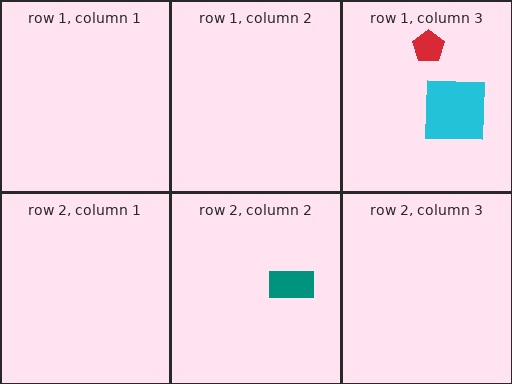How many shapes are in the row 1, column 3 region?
2.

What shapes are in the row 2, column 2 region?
The teal rectangle.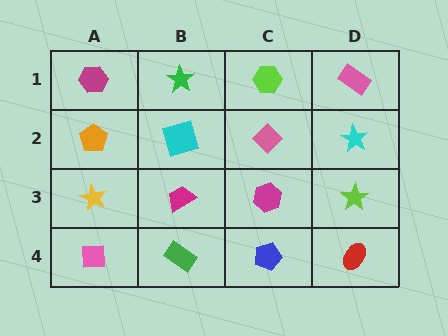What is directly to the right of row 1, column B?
A lime hexagon.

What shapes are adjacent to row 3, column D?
A cyan star (row 2, column D), a red ellipse (row 4, column D), a magenta hexagon (row 3, column C).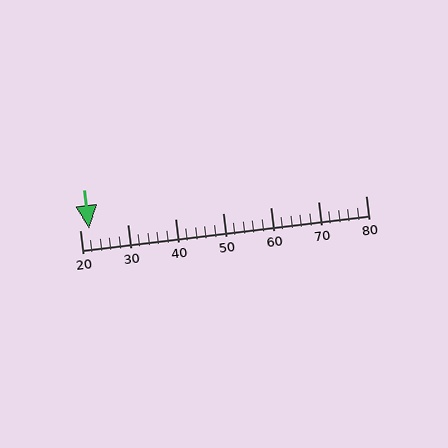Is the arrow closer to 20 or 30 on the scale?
The arrow is closer to 20.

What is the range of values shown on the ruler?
The ruler shows values from 20 to 80.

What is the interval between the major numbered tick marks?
The major tick marks are spaced 10 units apart.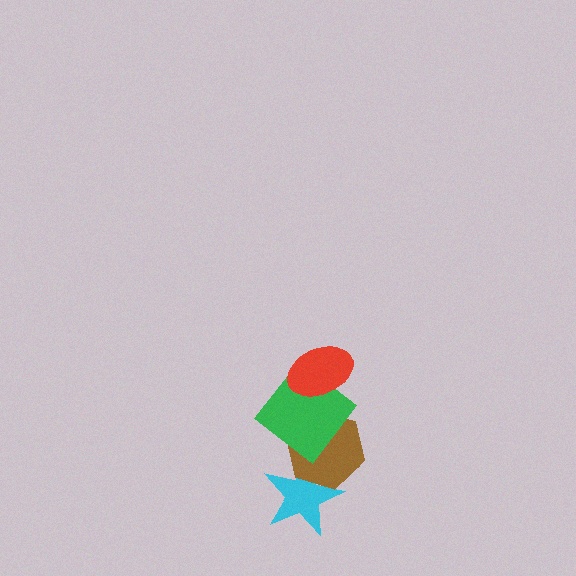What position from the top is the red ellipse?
The red ellipse is 1st from the top.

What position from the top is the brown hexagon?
The brown hexagon is 3rd from the top.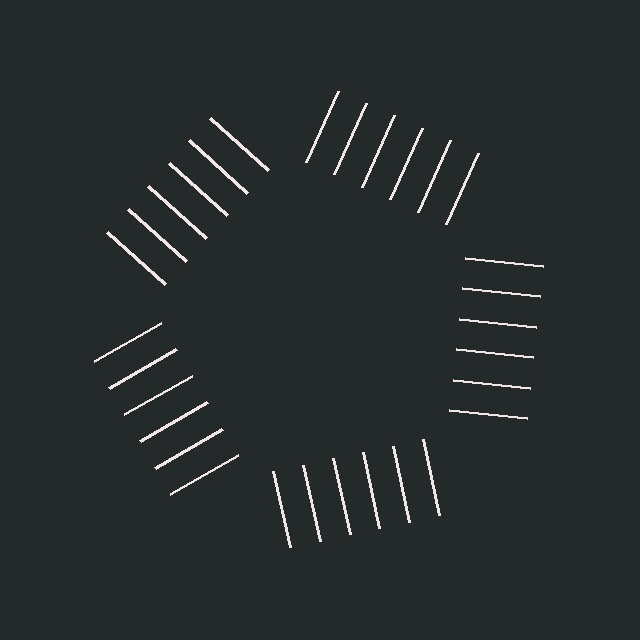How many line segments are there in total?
30 — 6 along each of the 5 edges.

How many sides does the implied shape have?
5 sides — the line-ends trace a pentagon.